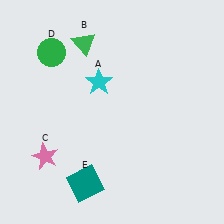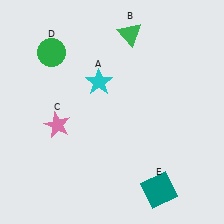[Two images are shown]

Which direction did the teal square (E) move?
The teal square (E) moved right.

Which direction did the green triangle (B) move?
The green triangle (B) moved right.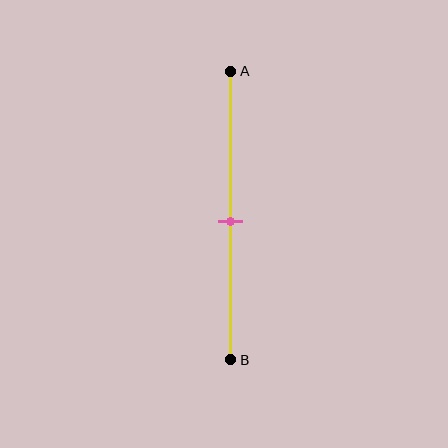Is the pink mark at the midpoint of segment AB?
Yes, the mark is approximately at the midpoint.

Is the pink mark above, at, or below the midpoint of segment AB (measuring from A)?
The pink mark is approximately at the midpoint of segment AB.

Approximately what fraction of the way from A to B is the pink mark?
The pink mark is approximately 50% of the way from A to B.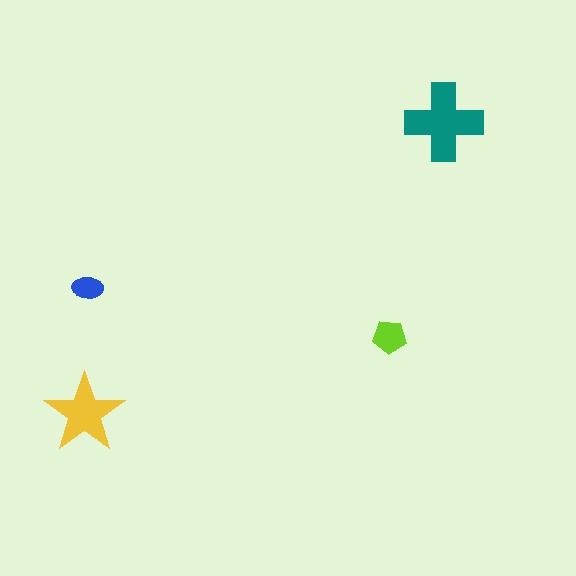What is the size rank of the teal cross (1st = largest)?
1st.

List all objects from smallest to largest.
The blue ellipse, the lime pentagon, the yellow star, the teal cross.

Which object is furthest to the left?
The yellow star is leftmost.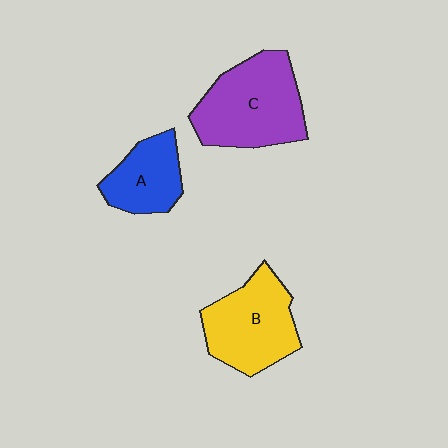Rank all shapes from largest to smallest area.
From largest to smallest: C (purple), B (yellow), A (blue).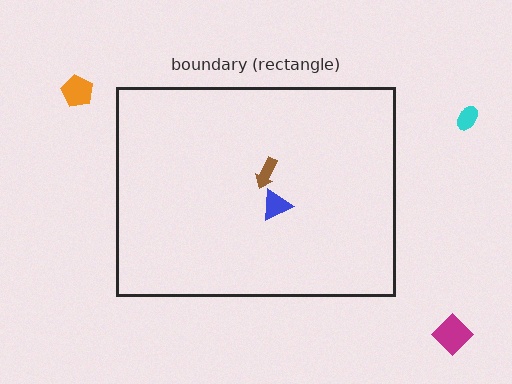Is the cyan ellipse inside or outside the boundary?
Outside.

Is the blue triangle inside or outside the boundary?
Inside.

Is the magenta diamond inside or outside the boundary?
Outside.